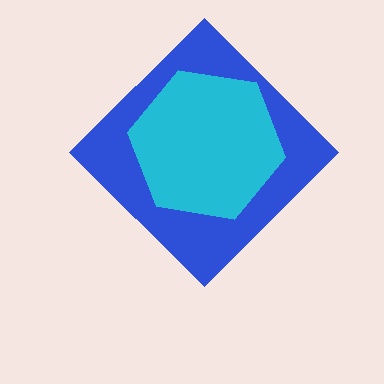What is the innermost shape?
The cyan hexagon.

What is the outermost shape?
The blue diamond.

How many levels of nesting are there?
2.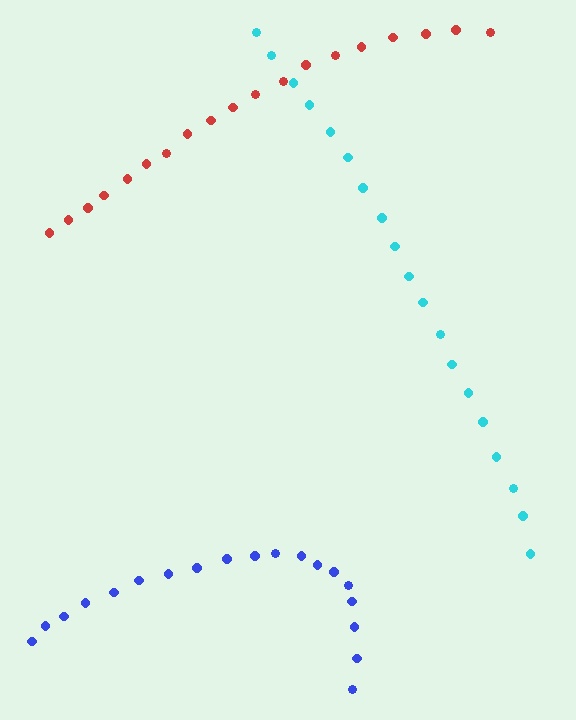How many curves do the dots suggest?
There are 3 distinct paths.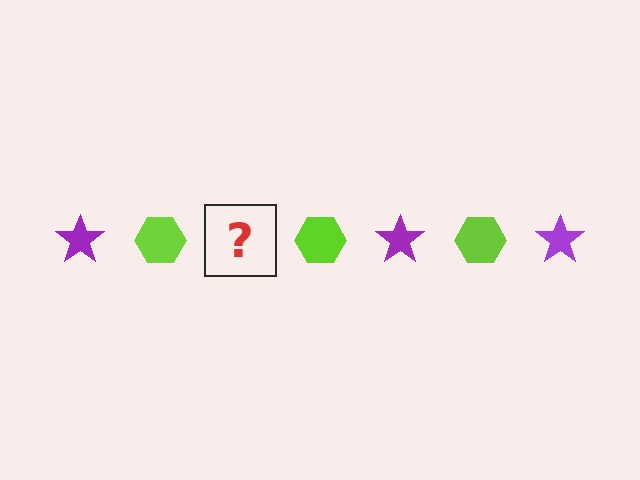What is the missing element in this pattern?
The missing element is a purple star.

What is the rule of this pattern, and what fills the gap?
The rule is that the pattern alternates between purple star and lime hexagon. The gap should be filled with a purple star.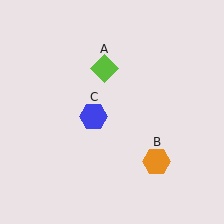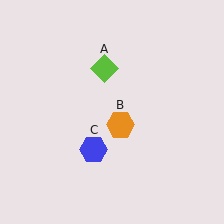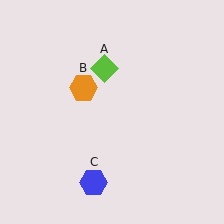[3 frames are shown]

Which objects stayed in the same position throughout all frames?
Lime diamond (object A) remained stationary.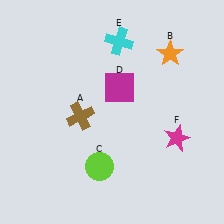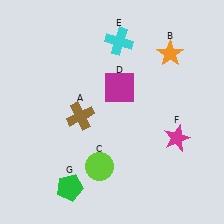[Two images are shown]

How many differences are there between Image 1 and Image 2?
There is 1 difference between the two images.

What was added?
A green pentagon (G) was added in Image 2.